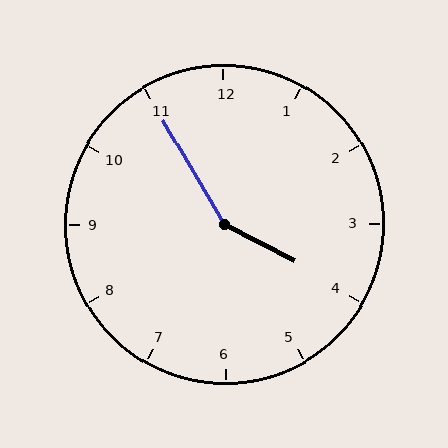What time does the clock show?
3:55.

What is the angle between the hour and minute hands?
Approximately 148 degrees.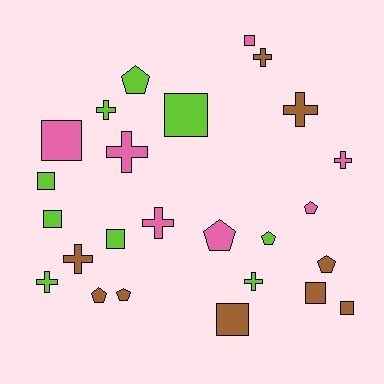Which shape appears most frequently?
Cross, with 9 objects.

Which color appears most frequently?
Brown, with 9 objects.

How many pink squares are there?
There are 2 pink squares.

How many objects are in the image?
There are 25 objects.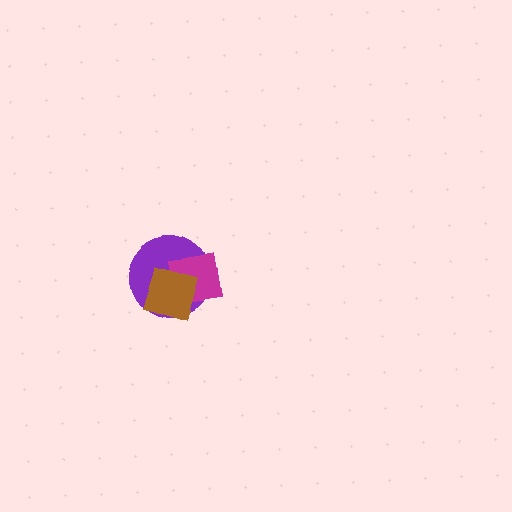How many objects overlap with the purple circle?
2 objects overlap with the purple circle.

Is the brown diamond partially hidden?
No, no other shape covers it.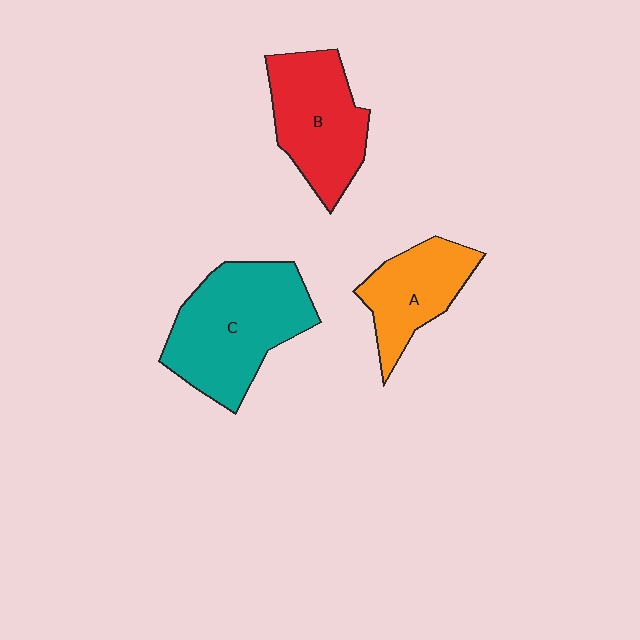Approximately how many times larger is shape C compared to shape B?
Approximately 1.3 times.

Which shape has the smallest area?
Shape A (orange).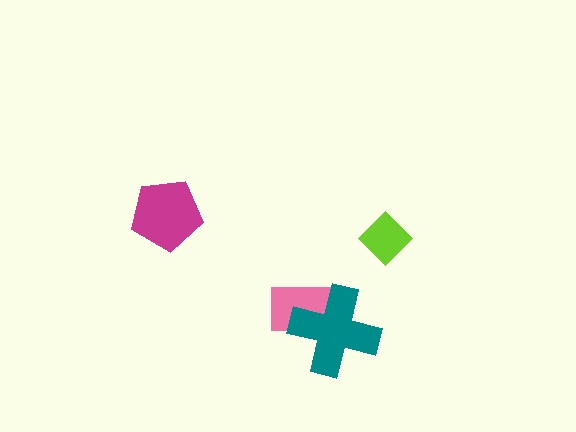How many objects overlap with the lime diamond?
0 objects overlap with the lime diamond.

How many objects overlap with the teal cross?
1 object overlaps with the teal cross.